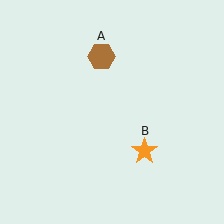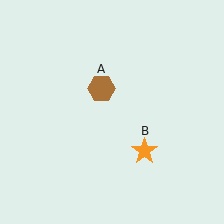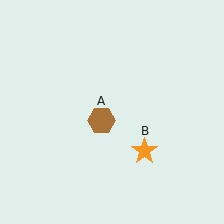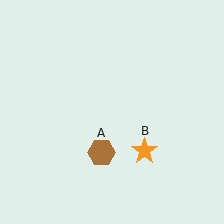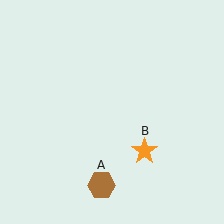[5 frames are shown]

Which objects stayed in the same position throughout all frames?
Orange star (object B) remained stationary.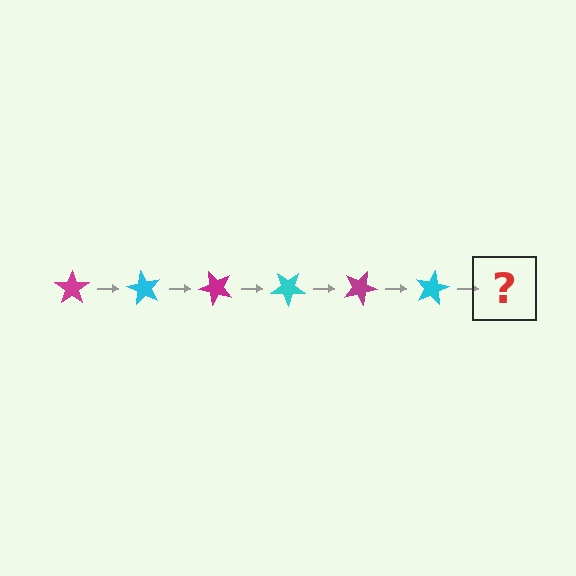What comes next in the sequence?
The next element should be a magenta star, rotated 360 degrees from the start.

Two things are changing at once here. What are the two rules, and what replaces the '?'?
The two rules are that it rotates 60 degrees each step and the color cycles through magenta and cyan. The '?' should be a magenta star, rotated 360 degrees from the start.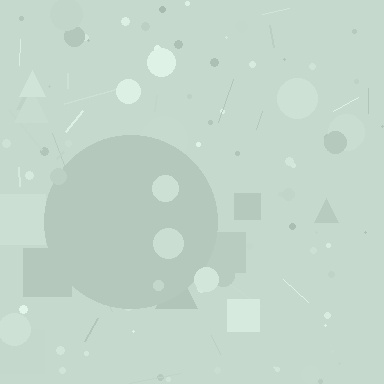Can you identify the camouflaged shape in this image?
The camouflaged shape is a circle.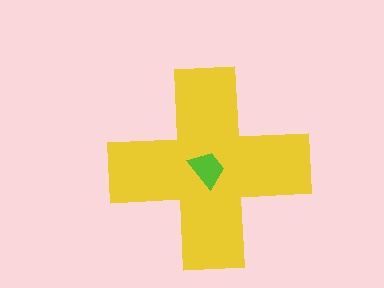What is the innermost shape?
The lime trapezoid.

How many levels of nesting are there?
2.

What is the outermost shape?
The yellow cross.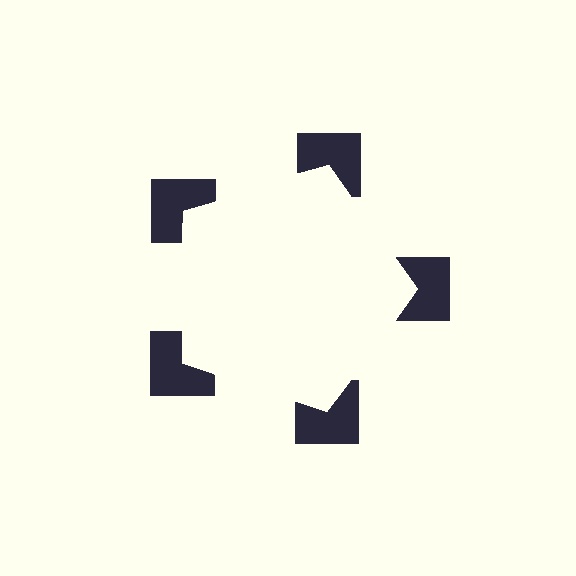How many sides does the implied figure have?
5 sides.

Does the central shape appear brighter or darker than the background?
It typically appears slightly brighter than the background, even though no actual brightness change is drawn.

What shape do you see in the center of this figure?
An illusory pentagon — its edges are inferred from the aligned wedge cuts in the notched squares, not physically drawn.